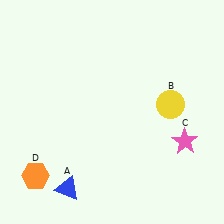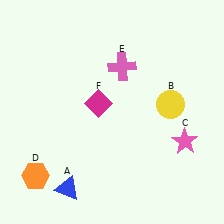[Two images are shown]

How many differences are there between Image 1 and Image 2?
There are 2 differences between the two images.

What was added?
A pink cross (E), a magenta diamond (F) were added in Image 2.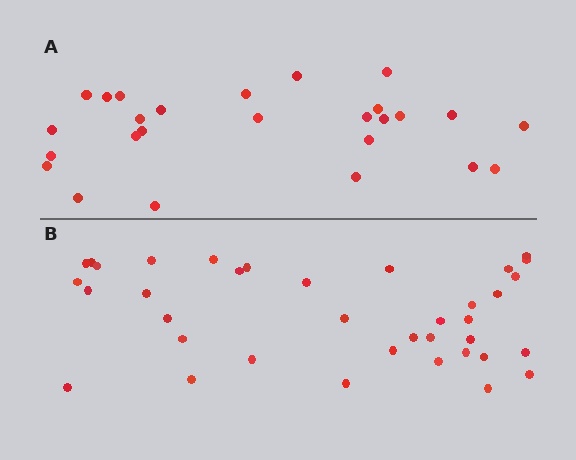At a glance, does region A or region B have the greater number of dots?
Region B (the bottom region) has more dots.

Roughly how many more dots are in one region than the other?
Region B has roughly 12 or so more dots than region A.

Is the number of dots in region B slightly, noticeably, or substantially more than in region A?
Region B has noticeably more, but not dramatically so. The ratio is roughly 1.4 to 1.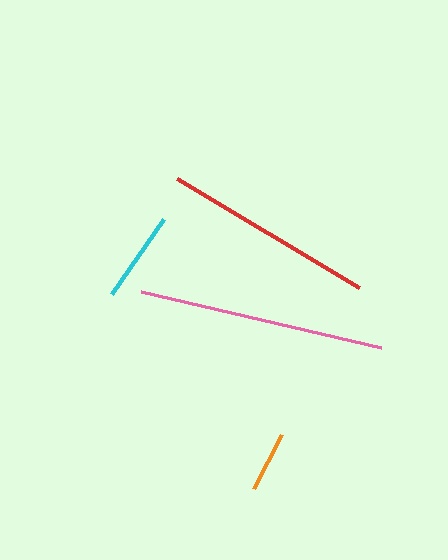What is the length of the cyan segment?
The cyan segment is approximately 91 pixels long.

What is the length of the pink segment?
The pink segment is approximately 247 pixels long.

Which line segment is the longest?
The pink line is the longest at approximately 247 pixels.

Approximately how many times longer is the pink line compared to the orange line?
The pink line is approximately 4.0 times the length of the orange line.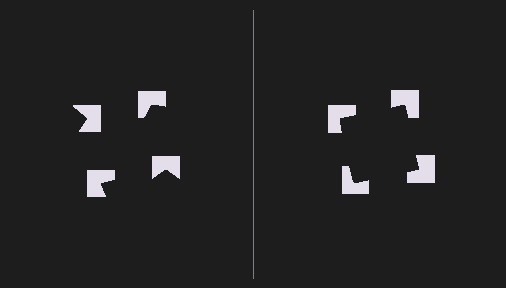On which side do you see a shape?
An illusory square appears on the right side. On the left side the wedge cuts are rotated, so no coherent shape forms.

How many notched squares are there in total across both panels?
8 — 4 on each side.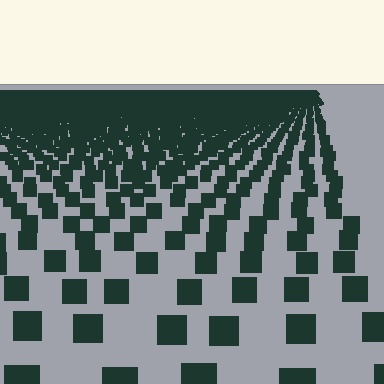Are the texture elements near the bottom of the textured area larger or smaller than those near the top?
Larger. Near the bottom, elements are closer to the viewer and appear at a bigger on-screen size.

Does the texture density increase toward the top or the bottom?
Density increases toward the top.